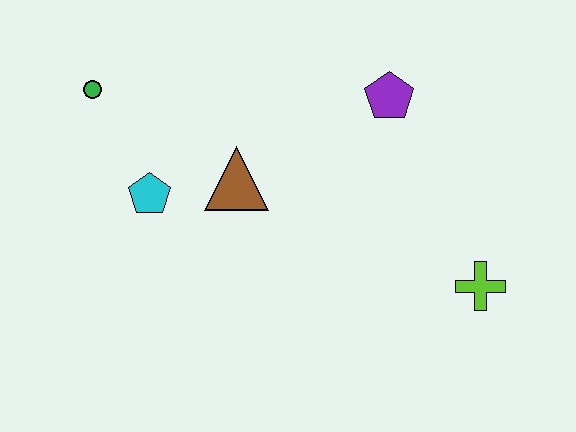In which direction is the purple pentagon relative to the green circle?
The purple pentagon is to the right of the green circle.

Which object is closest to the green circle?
The cyan pentagon is closest to the green circle.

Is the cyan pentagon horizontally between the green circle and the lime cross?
Yes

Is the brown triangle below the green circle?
Yes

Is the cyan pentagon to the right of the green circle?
Yes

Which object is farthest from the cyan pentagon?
The lime cross is farthest from the cyan pentagon.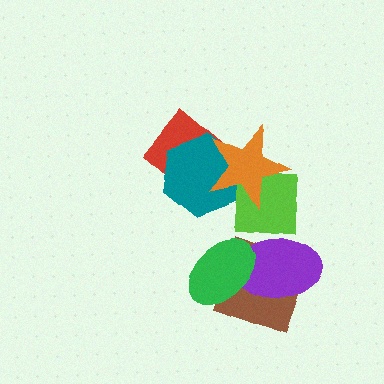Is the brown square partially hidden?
Yes, it is partially covered by another shape.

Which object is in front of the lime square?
The orange star is in front of the lime square.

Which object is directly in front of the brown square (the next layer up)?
The purple ellipse is directly in front of the brown square.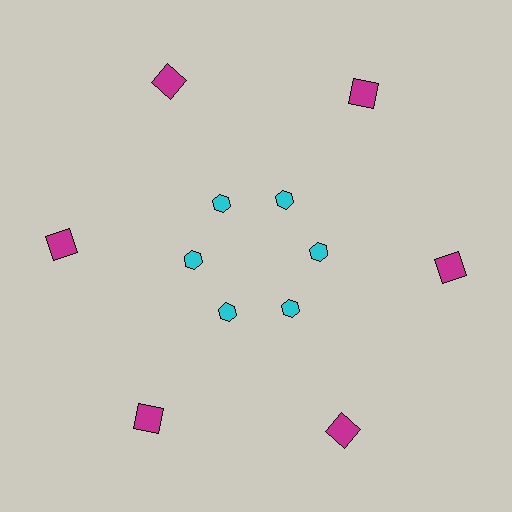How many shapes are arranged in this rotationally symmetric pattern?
There are 12 shapes, arranged in 6 groups of 2.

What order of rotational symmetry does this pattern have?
This pattern has 6-fold rotational symmetry.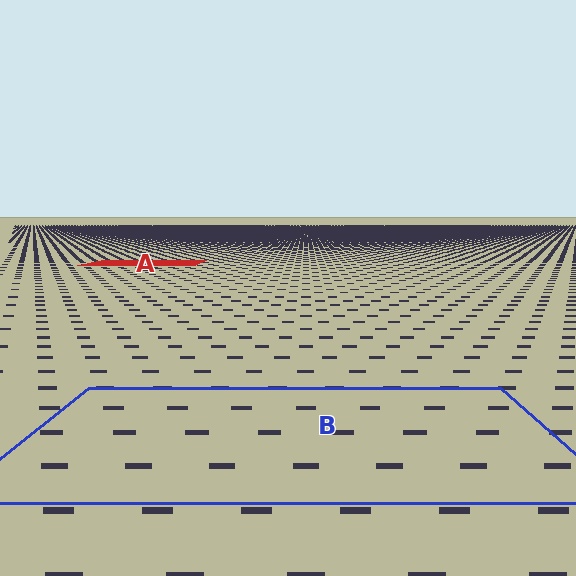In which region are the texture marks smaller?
The texture marks are smaller in region A, because it is farther away.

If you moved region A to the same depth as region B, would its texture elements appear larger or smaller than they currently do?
They would appear larger. At a closer depth, the same texture elements are projected at a bigger on-screen size.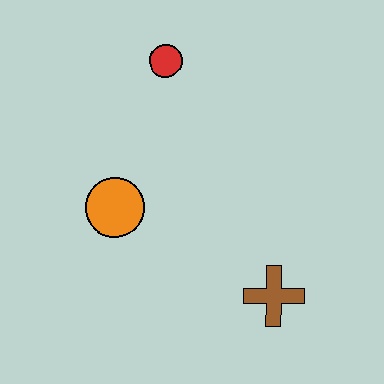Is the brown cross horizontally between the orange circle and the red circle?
No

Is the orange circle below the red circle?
Yes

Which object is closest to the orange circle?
The red circle is closest to the orange circle.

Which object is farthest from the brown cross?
The red circle is farthest from the brown cross.